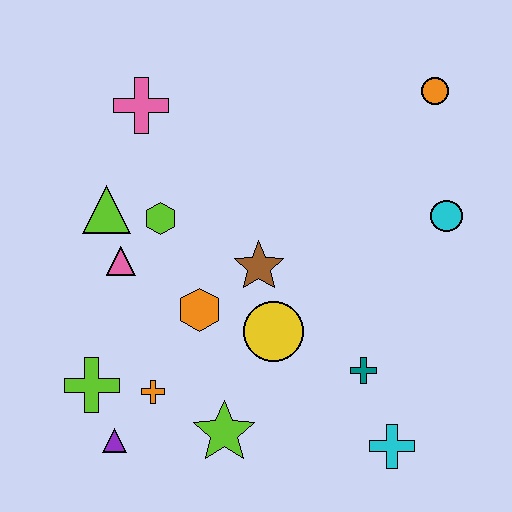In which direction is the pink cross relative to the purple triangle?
The pink cross is above the purple triangle.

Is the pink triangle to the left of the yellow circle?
Yes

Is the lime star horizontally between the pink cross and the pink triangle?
No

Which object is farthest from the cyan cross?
The pink cross is farthest from the cyan cross.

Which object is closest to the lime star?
The orange cross is closest to the lime star.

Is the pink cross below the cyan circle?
No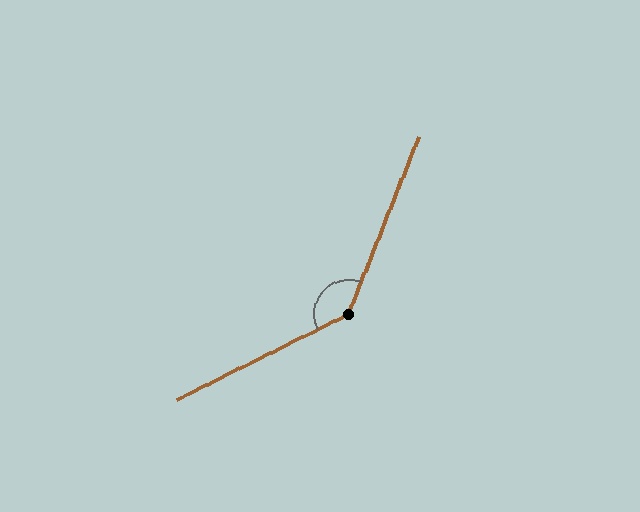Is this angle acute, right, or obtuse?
It is obtuse.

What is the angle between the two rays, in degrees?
Approximately 138 degrees.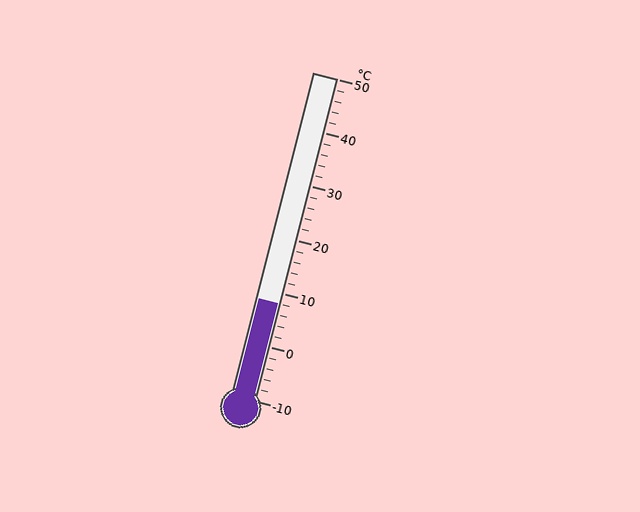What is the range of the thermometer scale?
The thermometer scale ranges from -10°C to 50°C.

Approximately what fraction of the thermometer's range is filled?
The thermometer is filled to approximately 30% of its range.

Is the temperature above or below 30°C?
The temperature is below 30°C.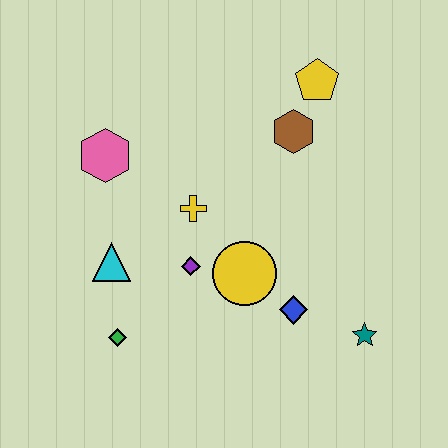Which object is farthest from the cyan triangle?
The yellow pentagon is farthest from the cyan triangle.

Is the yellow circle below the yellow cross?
Yes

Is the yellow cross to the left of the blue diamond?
Yes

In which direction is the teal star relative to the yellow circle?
The teal star is to the right of the yellow circle.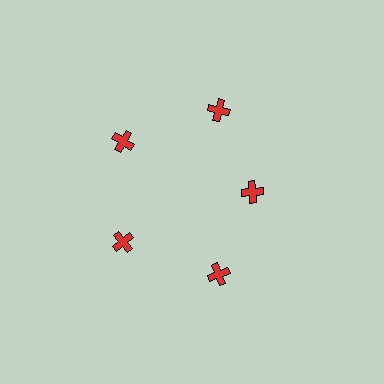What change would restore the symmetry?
The symmetry would be restored by moving it outward, back onto the ring so that all 5 crosses sit at equal angles and equal distance from the center.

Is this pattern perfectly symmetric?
No. The 5 red crosses are arranged in a ring, but one element near the 3 o'clock position is pulled inward toward the center, breaking the 5-fold rotational symmetry.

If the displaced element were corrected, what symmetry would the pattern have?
It would have 5-fold rotational symmetry — the pattern would map onto itself every 72 degrees.